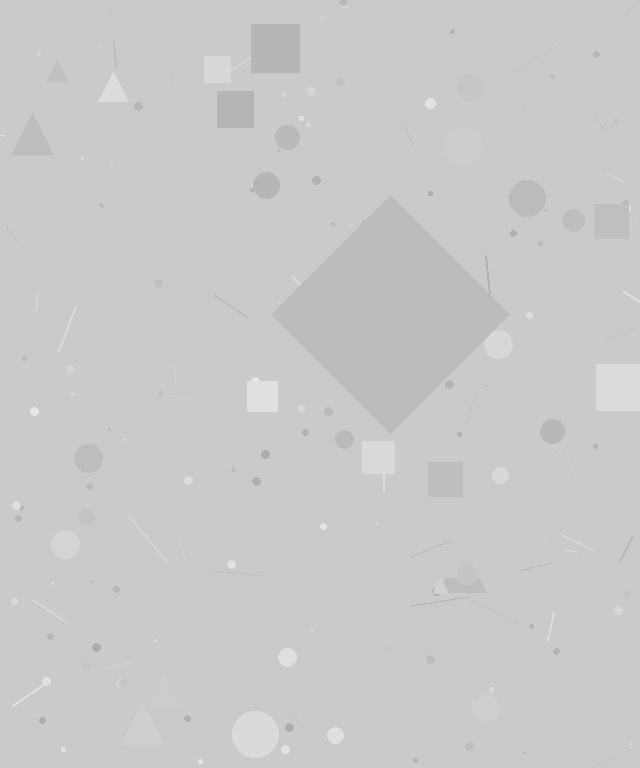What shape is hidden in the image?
A diamond is hidden in the image.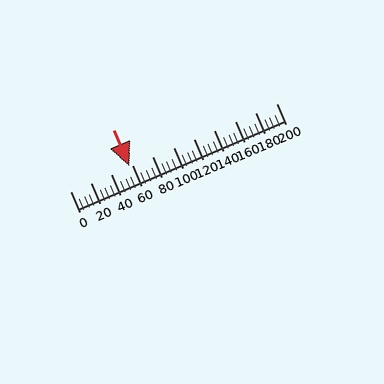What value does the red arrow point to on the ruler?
The red arrow points to approximately 58.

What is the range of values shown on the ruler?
The ruler shows values from 0 to 200.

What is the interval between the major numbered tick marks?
The major tick marks are spaced 20 units apart.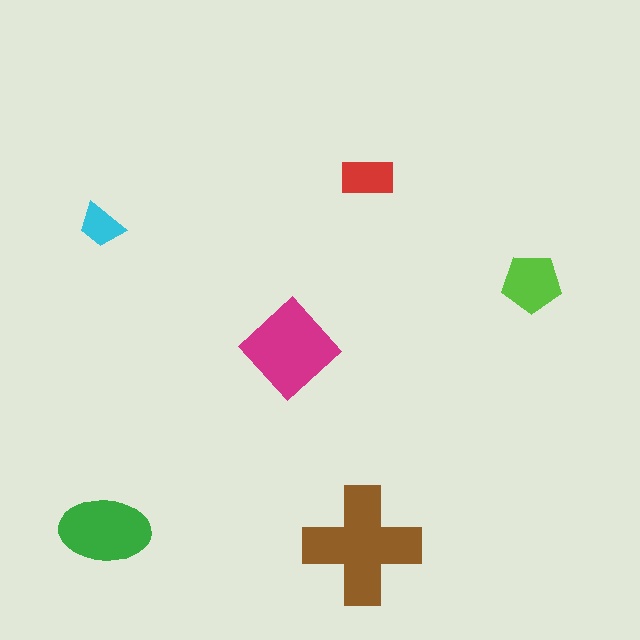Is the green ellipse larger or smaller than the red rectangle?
Larger.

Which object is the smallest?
The cyan trapezoid.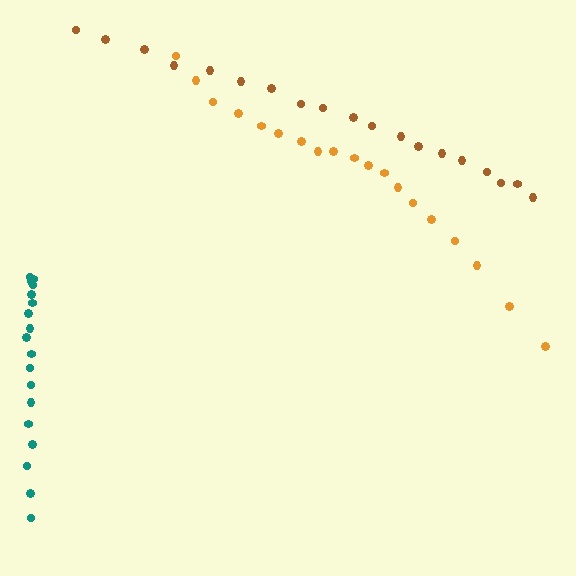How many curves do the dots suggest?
There are 3 distinct paths.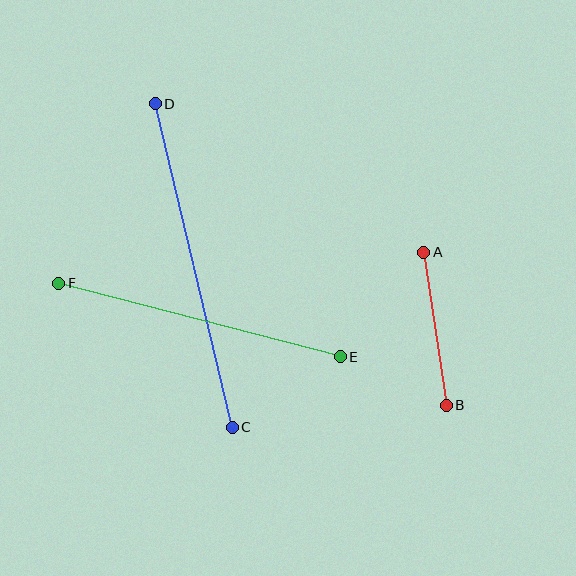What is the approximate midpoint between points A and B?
The midpoint is at approximately (435, 329) pixels.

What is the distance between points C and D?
The distance is approximately 333 pixels.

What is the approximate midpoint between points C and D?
The midpoint is at approximately (194, 265) pixels.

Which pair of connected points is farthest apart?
Points C and D are farthest apart.